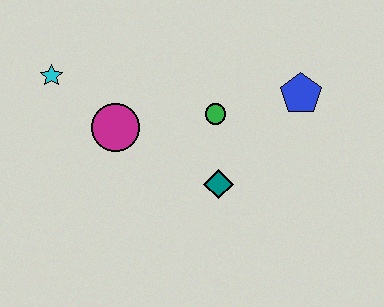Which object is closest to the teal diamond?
The green circle is closest to the teal diamond.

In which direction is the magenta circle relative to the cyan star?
The magenta circle is to the right of the cyan star.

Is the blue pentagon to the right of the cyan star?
Yes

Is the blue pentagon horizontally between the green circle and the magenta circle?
No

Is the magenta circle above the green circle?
No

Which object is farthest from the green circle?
The cyan star is farthest from the green circle.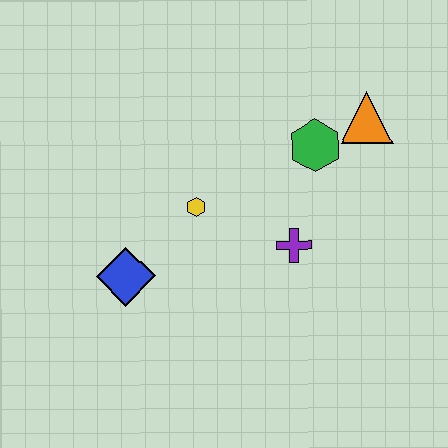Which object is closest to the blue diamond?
The yellow hexagon is closest to the blue diamond.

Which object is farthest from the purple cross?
The blue diamond is farthest from the purple cross.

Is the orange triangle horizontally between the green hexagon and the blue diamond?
No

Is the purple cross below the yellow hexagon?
Yes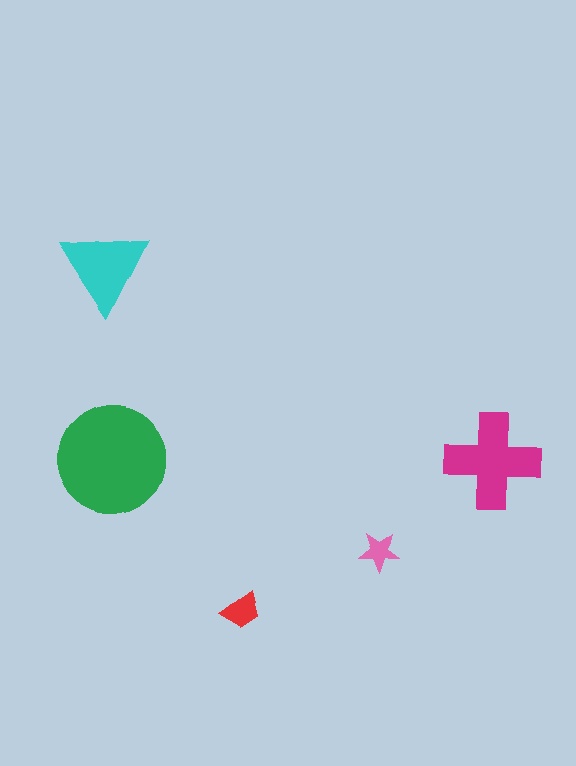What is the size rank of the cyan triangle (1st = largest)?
3rd.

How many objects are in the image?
There are 5 objects in the image.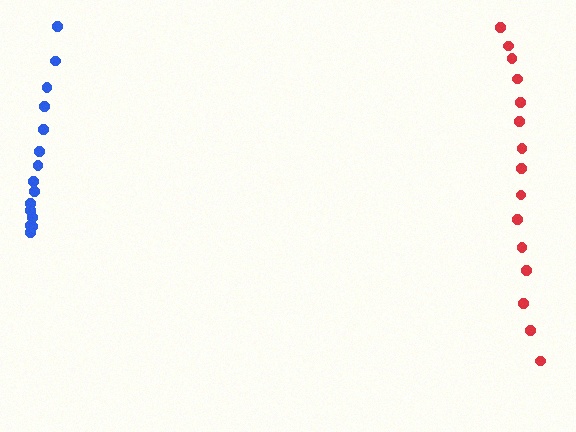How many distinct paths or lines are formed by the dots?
There are 2 distinct paths.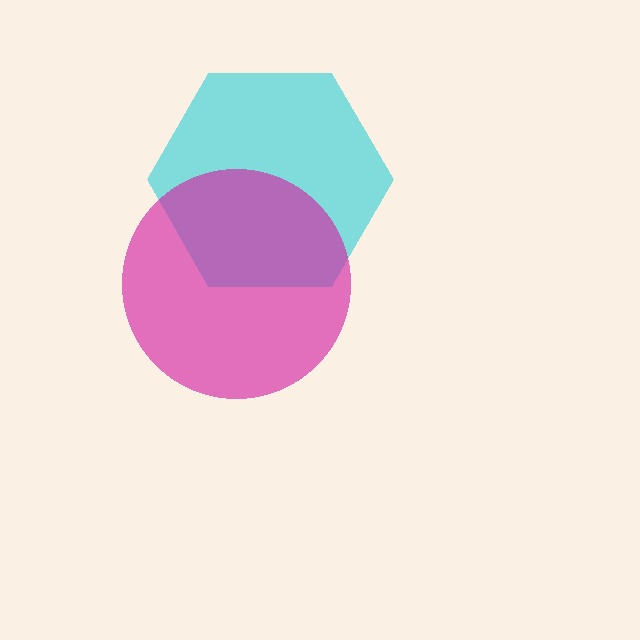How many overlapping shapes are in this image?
There are 2 overlapping shapes in the image.